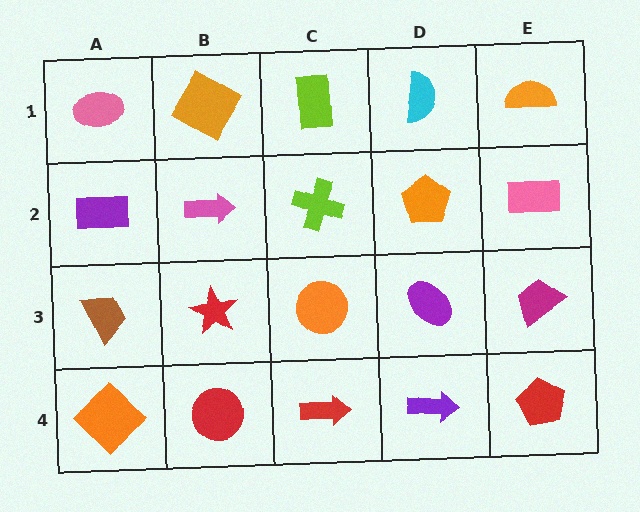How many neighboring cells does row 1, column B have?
3.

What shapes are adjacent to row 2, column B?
An orange diamond (row 1, column B), a red star (row 3, column B), a purple rectangle (row 2, column A), a lime cross (row 2, column C).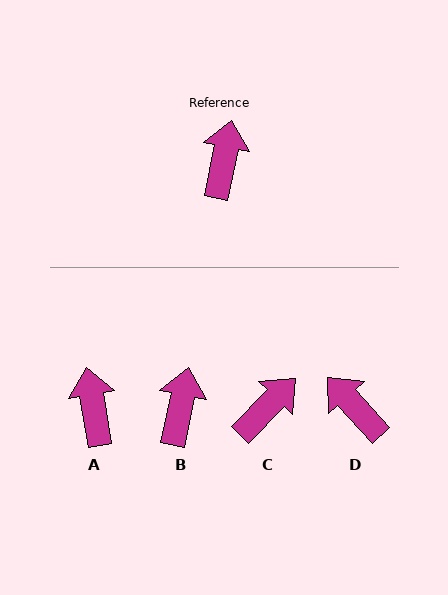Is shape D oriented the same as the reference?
No, it is off by about 54 degrees.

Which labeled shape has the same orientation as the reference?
B.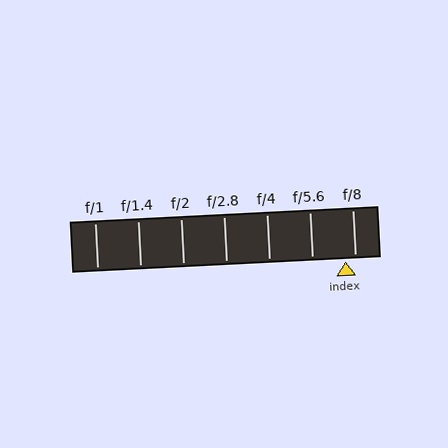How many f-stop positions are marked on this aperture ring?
There are 7 f-stop positions marked.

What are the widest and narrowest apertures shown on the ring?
The widest aperture shown is f/1 and the narrowest is f/8.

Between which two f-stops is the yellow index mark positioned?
The index mark is between f/5.6 and f/8.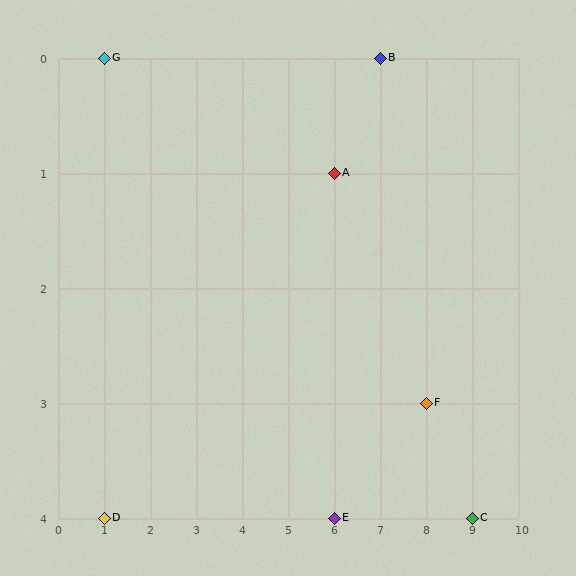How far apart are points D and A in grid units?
Points D and A are 5 columns and 3 rows apart (about 5.8 grid units diagonally).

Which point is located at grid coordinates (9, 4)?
Point C is at (9, 4).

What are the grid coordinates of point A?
Point A is at grid coordinates (6, 1).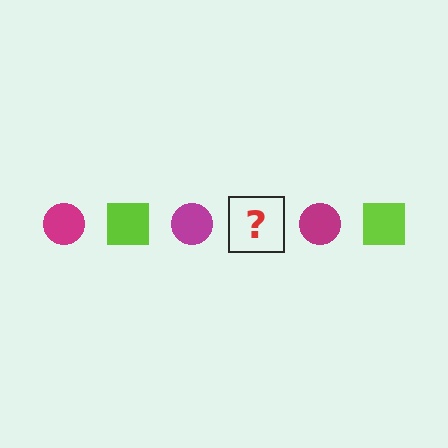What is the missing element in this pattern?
The missing element is a lime square.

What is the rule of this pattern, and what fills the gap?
The rule is that the pattern alternates between magenta circle and lime square. The gap should be filled with a lime square.